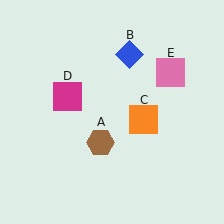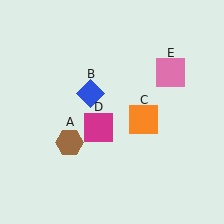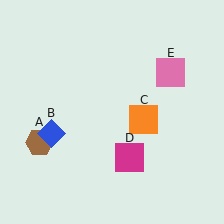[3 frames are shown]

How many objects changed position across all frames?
3 objects changed position: brown hexagon (object A), blue diamond (object B), magenta square (object D).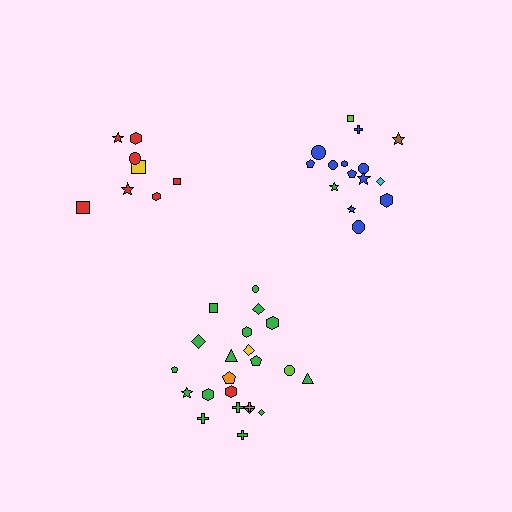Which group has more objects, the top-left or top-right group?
The top-right group.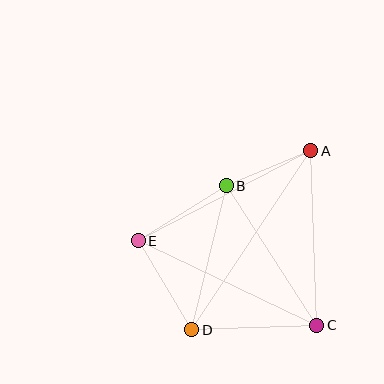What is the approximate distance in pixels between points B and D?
The distance between B and D is approximately 148 pixels.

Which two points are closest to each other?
Points A and B are closest to each other.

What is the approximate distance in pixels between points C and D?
The distance between C and D is approximately 125 pixels.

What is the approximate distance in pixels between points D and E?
The distance between D and E is approximately 104 pixels.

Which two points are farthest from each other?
Points A and D are farthest from each other.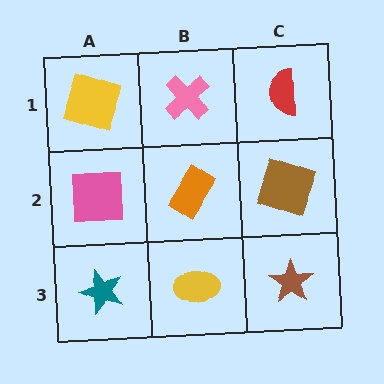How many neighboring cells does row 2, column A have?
3.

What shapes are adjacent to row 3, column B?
An orange rectangle (row 2, column B), a teal star (row 3, column A), a brown star (row 3, column C).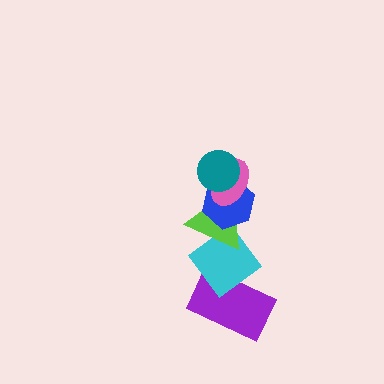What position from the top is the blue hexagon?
The blue hexagon is 3rd from the top.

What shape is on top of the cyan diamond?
The lime triangle is on top of the cyan diamond.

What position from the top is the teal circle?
The teal circle is 1st from the top.